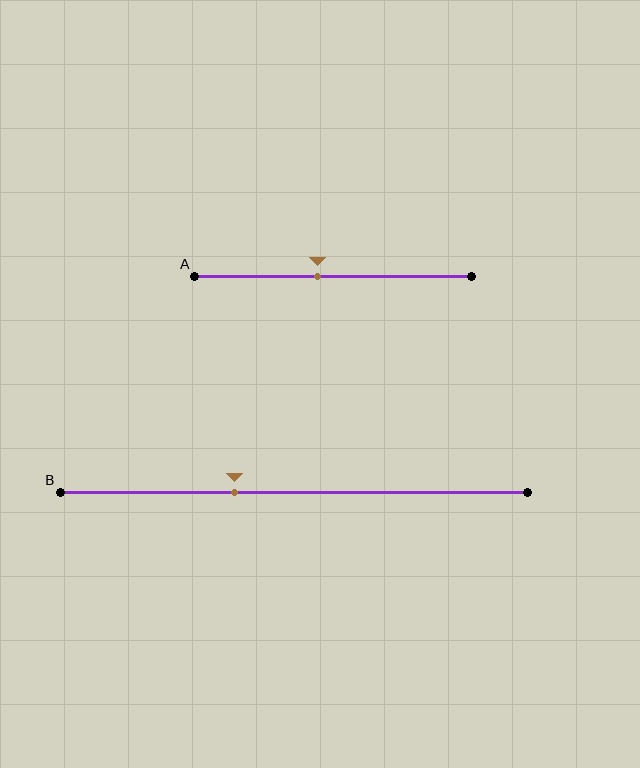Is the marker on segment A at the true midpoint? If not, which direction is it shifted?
No, the marker on segment A is shifted to the left by about 5% of the segment length.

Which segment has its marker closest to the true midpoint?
Segment A has its marker closest to the true midpoint.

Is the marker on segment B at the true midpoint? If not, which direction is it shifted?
No, the marker on segment B is shifted to the left by about 13% of the segment length.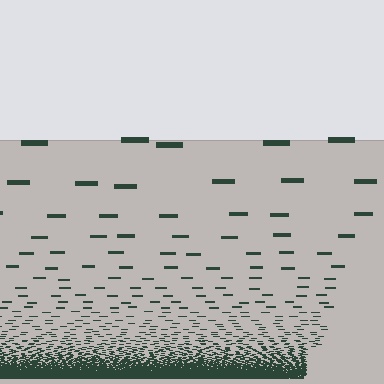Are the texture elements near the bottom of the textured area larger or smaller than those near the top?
Smaller. The gradient is inverted — elements near the bottom are smaller and denser.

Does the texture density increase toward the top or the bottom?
Density increases toward the bottom.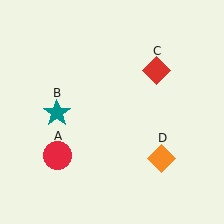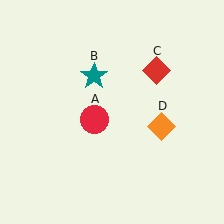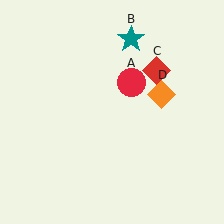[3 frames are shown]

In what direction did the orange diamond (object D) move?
The orange diamond (object D) moved up.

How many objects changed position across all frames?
3 objects changed position: red circle (object A), teal star (object B), orange diamond (object D).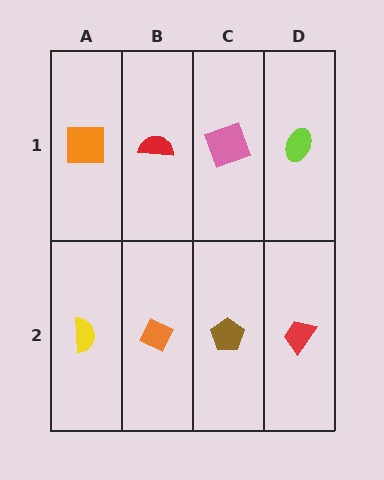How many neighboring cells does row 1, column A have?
2.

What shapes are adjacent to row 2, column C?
A pink square (row 1, column C), an orange diamond (row 2, column B), a red trapezoid (row 2, column D).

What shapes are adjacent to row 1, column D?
A red trapezoid (row 2, column D), a pink square (row 1, column C).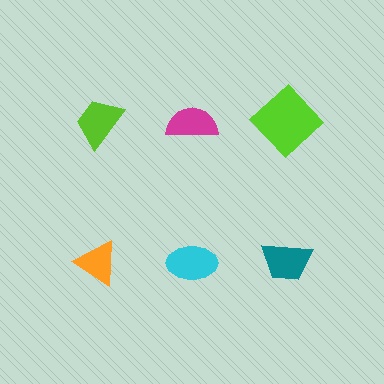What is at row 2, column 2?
A cyan ellipse.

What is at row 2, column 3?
A teal trapezoid.